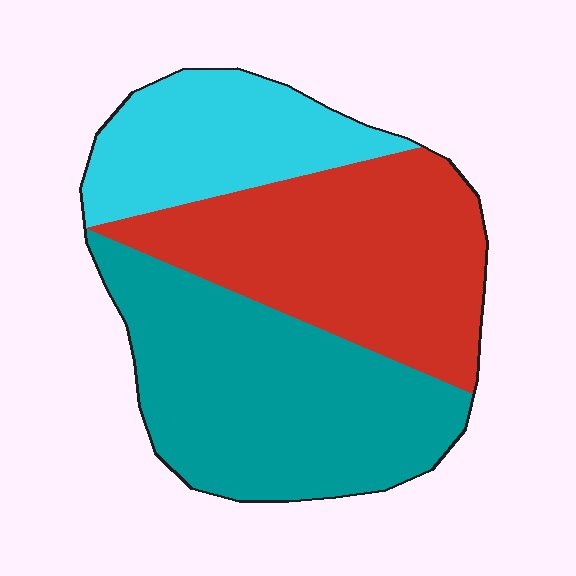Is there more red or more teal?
Teal.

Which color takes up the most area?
Teal, at roughly 40%.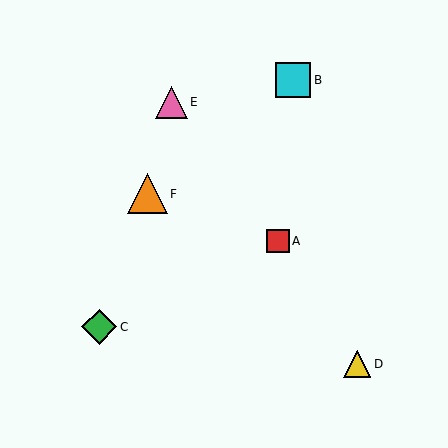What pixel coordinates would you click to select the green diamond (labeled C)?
Click at (99, 327) to select the green diamond C.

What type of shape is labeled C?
Shape C is a green diamond.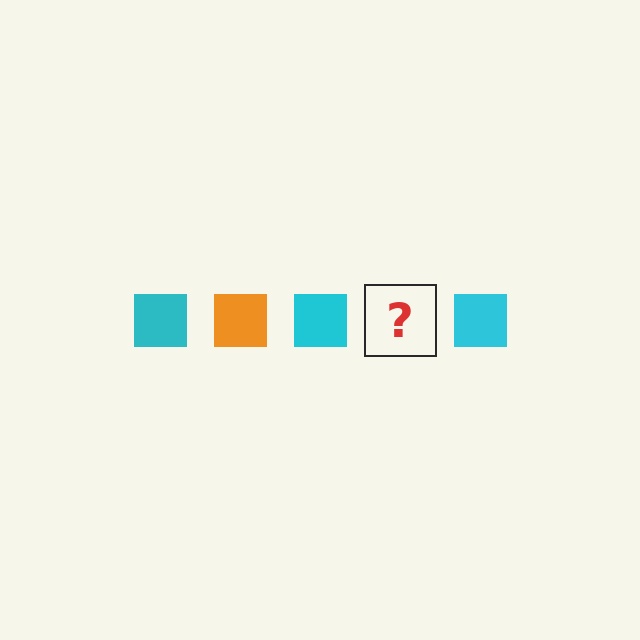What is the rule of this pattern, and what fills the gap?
The rule is that the pattern cycles through cyan, orange squares. The gap should be filled with an orange square.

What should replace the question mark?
The question mark should be replaced with an orange square.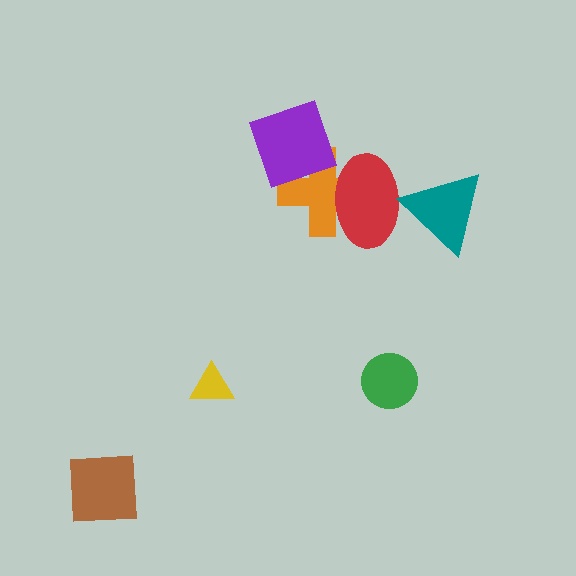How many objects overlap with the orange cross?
2 objects overlap with the orange cross.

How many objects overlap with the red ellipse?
2 objects overlap with the red ellipse.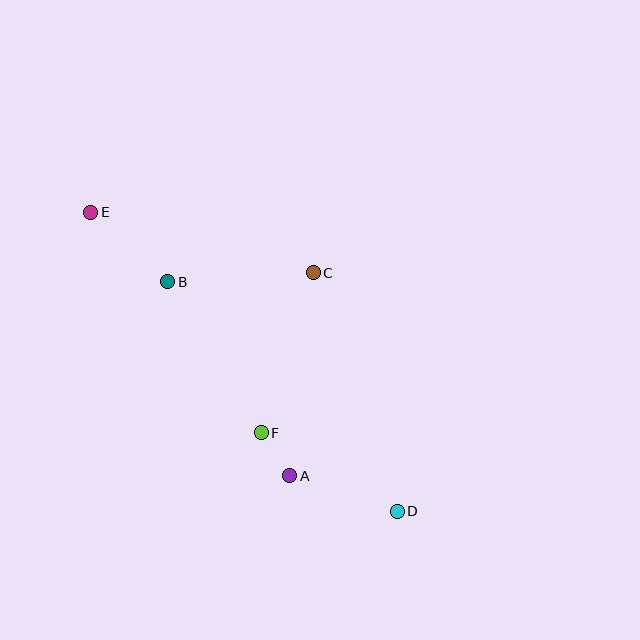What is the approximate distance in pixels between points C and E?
The distance between C and E is approximately 230 pixels.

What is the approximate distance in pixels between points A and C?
The distance between A and C is approximately 205 pixels.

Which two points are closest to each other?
Points A and F are closest to each other.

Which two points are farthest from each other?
Points D and E are farthest from each other.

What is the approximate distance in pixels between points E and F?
The distance between E and F is approximately 279 pixels.